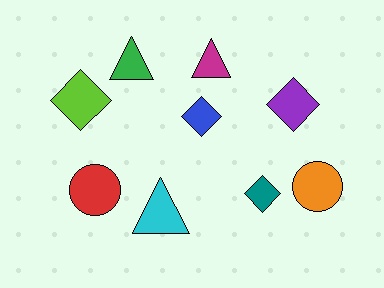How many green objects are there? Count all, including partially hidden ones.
There is 1 green object.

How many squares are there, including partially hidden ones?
There are no squares.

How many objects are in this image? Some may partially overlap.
There are 9 objects.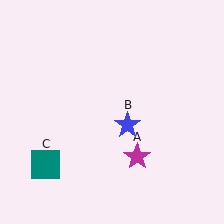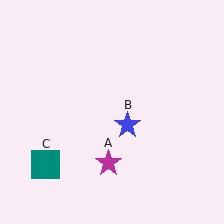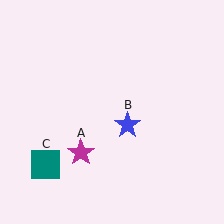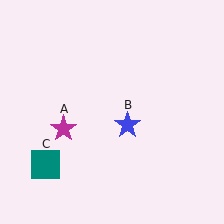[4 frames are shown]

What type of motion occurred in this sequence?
The magenta star (object A) rotated clockwise around the center of the scene.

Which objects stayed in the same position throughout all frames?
Blue star (object B) and teal square (object C) remained stationary.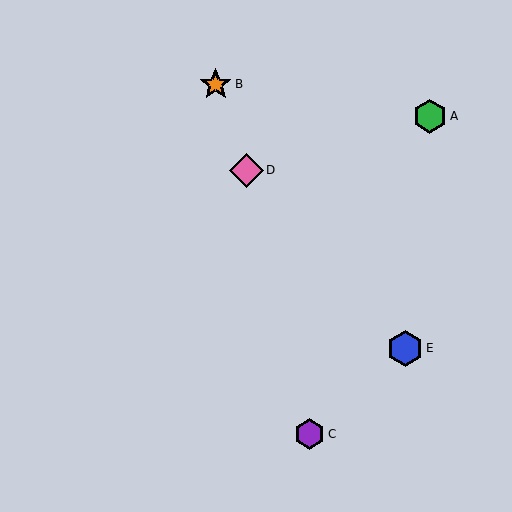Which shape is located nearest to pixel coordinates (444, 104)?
The green hexagon (labeled A) at (430, 116) is nearest to that location.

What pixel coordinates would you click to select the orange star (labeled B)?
Click at (216, 84) to select the orange star B.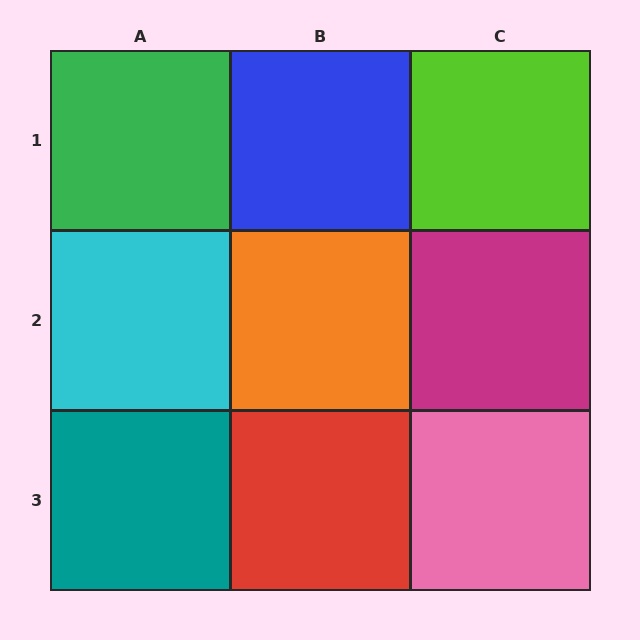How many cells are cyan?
1 cell is cyan.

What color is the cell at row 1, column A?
Green.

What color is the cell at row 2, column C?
Magenta.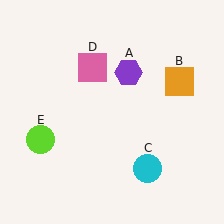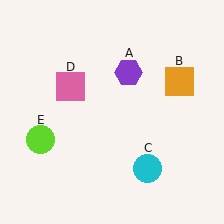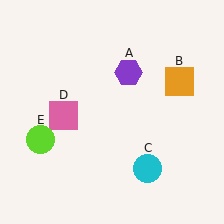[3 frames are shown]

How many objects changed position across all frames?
1 object changed position: pink square (object D).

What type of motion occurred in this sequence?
The pink square (object D) rotated counterclockwise around the center of the scene.